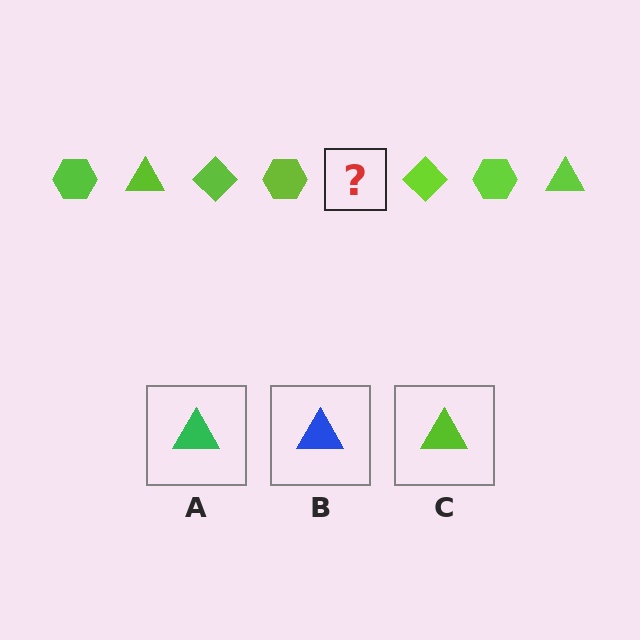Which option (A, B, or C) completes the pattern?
C.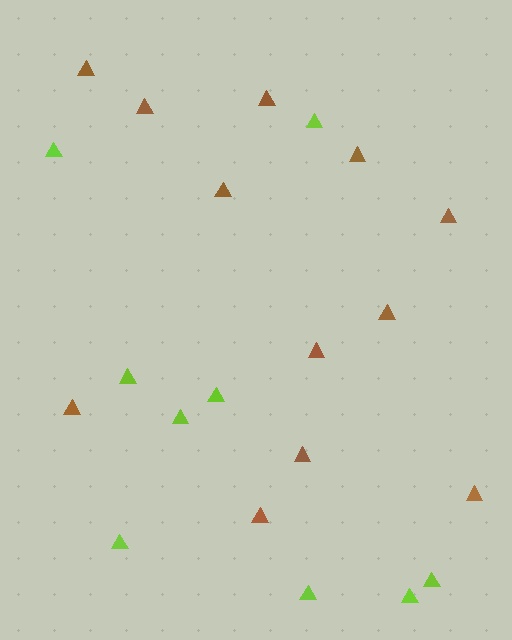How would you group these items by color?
There are 2 groups: one group of brown triangles (12) and one group of lime triangles (9).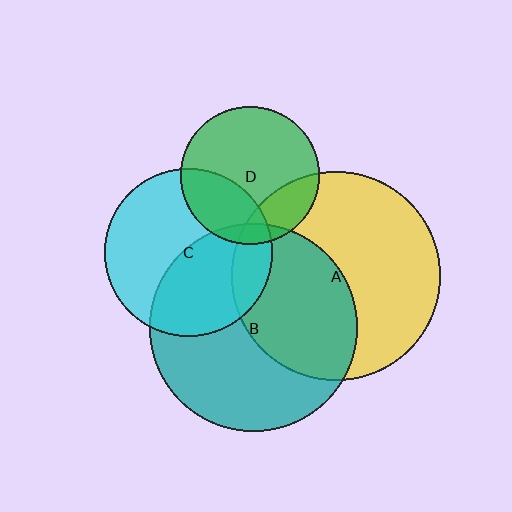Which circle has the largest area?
Circle A (yellow).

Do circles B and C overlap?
Yes.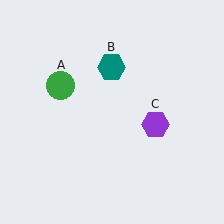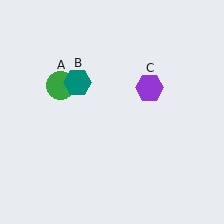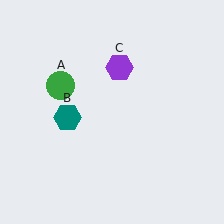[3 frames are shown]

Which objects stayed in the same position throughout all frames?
Green circle (object A) remained stationary.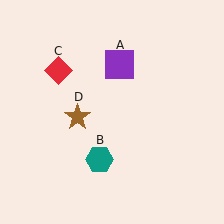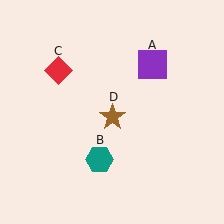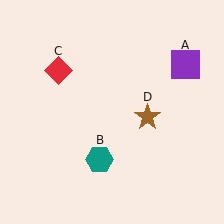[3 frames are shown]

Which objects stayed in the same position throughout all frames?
Teal hexagon (object B) and red diamond (object C) remained stationary.